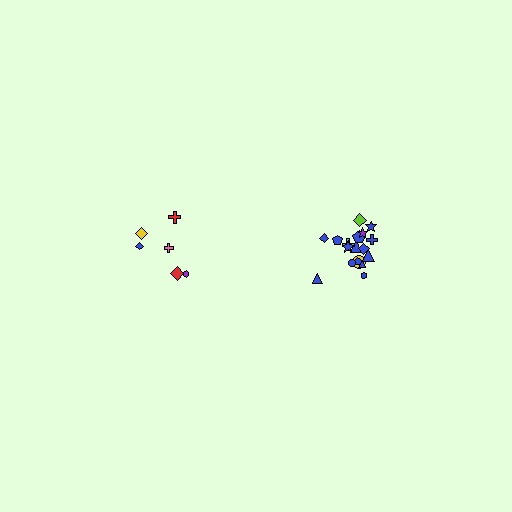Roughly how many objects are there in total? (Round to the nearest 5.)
Roughly 25 objects in total.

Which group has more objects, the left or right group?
The right group.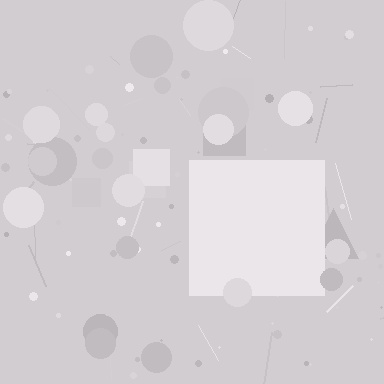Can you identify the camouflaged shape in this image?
The camouflaged shape is a square.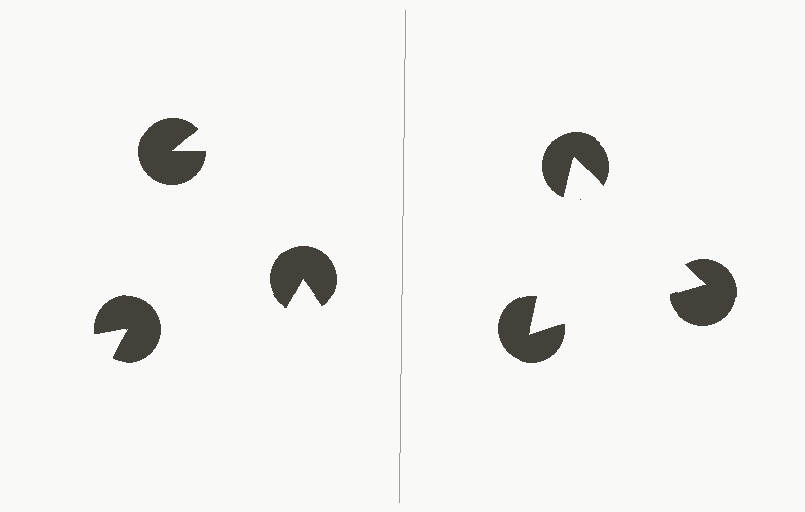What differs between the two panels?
The pac-man discs are positioned identically on both sides; only the wedge orientations differ. On the right they align to a triangle; on the left they are misaligned.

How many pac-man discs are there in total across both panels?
6 — 3 on each side.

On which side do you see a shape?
An illusory triangle appears on the right side. On the left side the wedge cuts are rotated, so no coherent shape forms.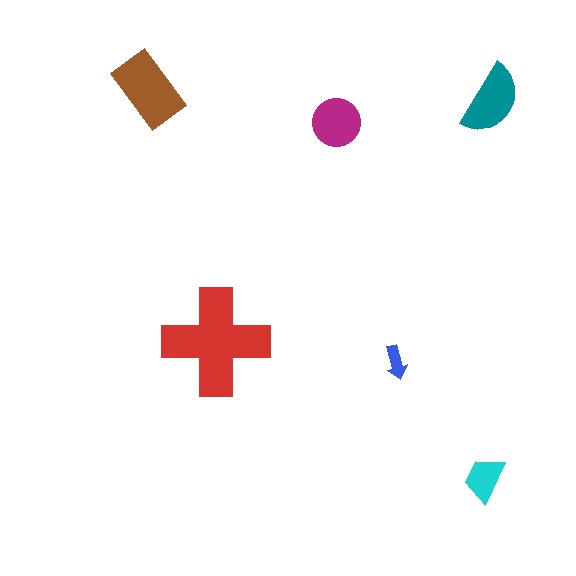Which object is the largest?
The red cross.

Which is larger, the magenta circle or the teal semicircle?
The teal semicircle.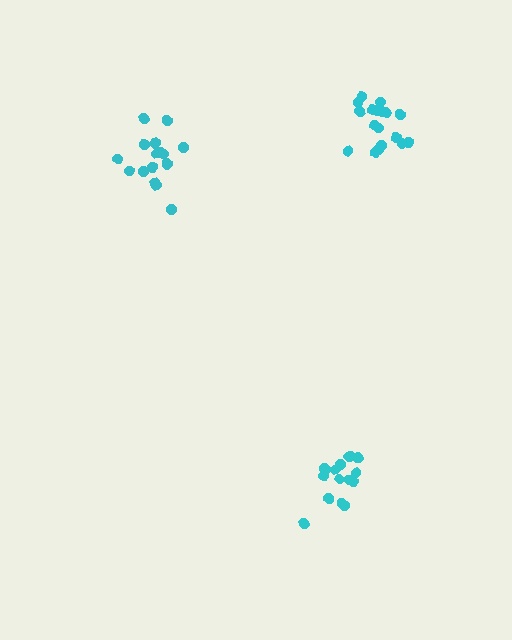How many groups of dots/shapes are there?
There are 3 groups.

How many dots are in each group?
Group 1: 16 dots, Group 2: 18 dots, Group 3: 17 dots (51 total).